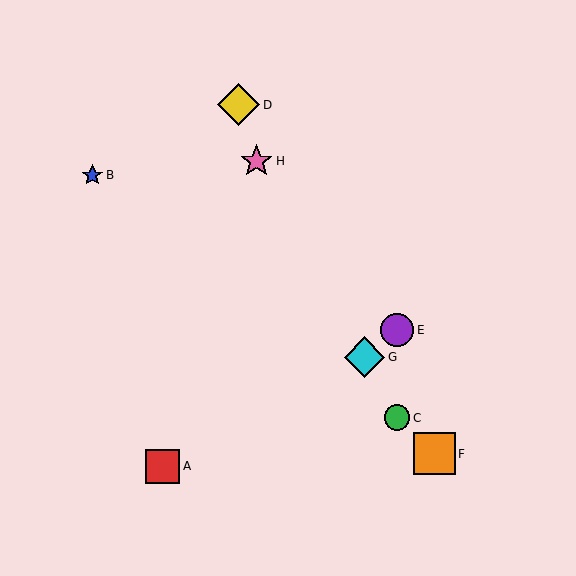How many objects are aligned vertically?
2 objects (C, E) are aligned vertically.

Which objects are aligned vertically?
Objects C, E are aligned vertically.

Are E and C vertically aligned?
Yes, both are at x≈397.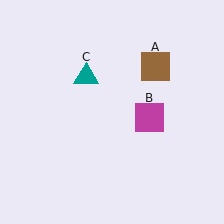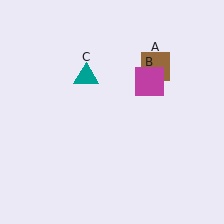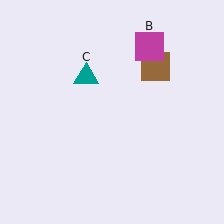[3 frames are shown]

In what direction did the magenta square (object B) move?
The magenta square (object B) moved up.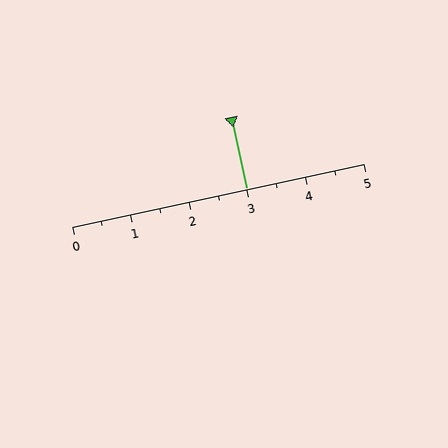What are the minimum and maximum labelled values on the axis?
The axis runs from 0 to 5.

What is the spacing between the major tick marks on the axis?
The major ticks are spaced 1 apart.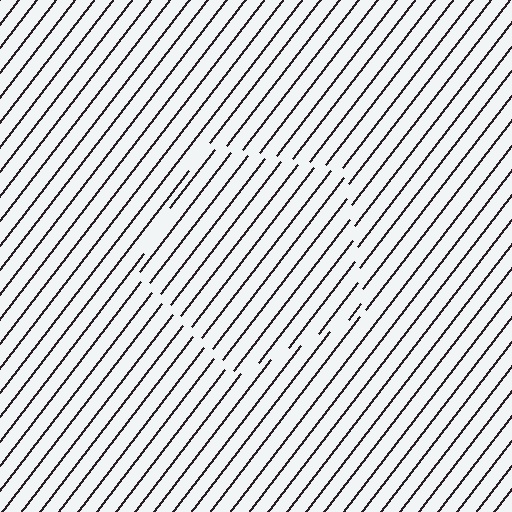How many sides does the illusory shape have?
5 sides — the line-ends trace a pentagon.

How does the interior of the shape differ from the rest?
The interior of the shape contains the same grating, shifted by half a period — the contour is defined by the phase discontinuity where line-ends from the inner and outer gratings abut.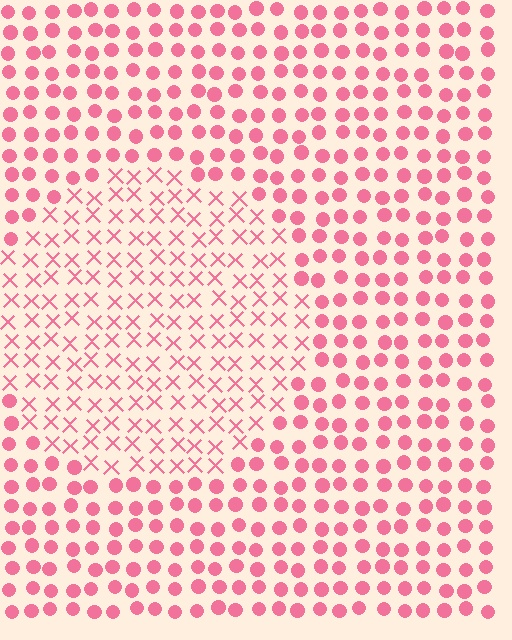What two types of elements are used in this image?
The image uses X marks inside the circle region and circles outside it.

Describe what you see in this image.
The image is filled with small pink elements arranged in a uniform grid. A circle-shaped region contains X marks, while the surrounding area contains circles. The boundary is defined purely by the change in element shape.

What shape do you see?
I see a circle.